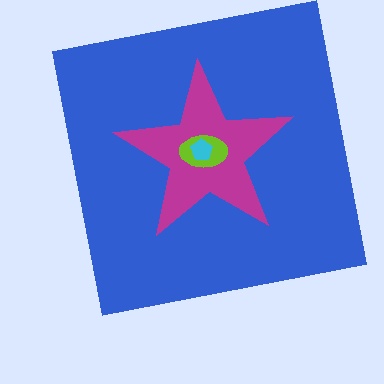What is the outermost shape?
The blue square.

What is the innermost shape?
The cyan pentagon.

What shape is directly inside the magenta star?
The lime ellipse.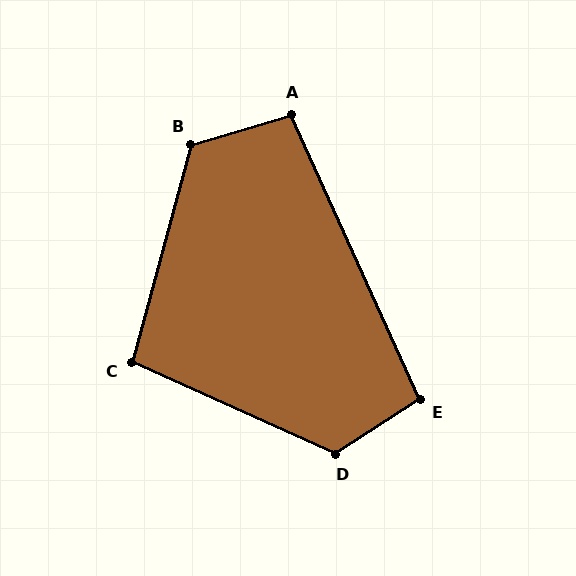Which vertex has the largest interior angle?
D, at approximately 123 degrees.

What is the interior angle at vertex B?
Approximately 122 degrees (obtuse).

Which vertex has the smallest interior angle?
A, at approximately 98 degrees.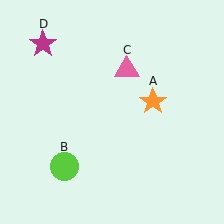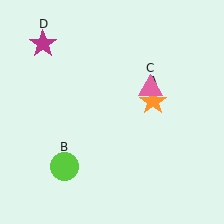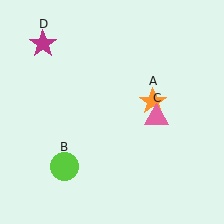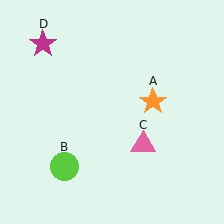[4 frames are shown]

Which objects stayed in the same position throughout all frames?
Orange star (object A) and lime circle (object B) and magenta star (object D) remained stationary.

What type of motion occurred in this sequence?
The pink triangle (object C) rotated clockwise around the center of the scene.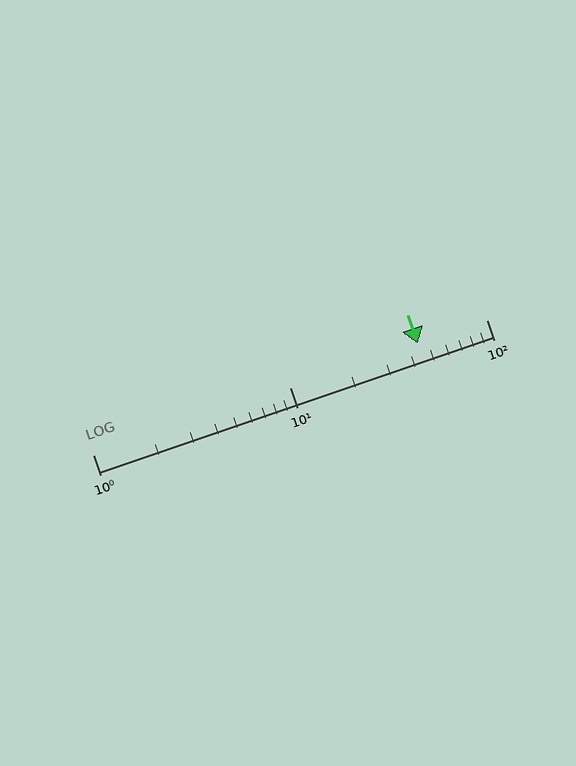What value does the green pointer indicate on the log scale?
The pointer indicates approximately 45.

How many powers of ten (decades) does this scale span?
The scale spans 2 decades, from 1 to 100.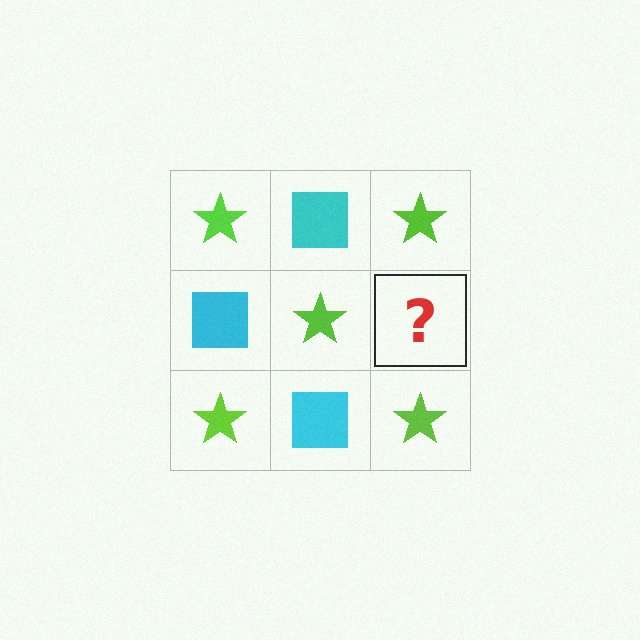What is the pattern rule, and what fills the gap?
The rule is that it alternates lime star and cyan square in a checkerboard pattern. The gap should be filled with a cyan square.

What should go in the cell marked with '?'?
The missing cell should contain a cyan square.